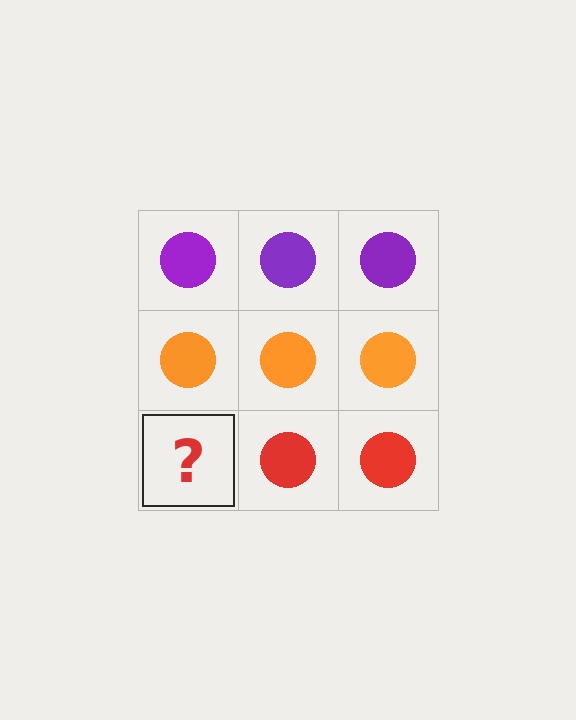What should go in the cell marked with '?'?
The missing cell should contain a red circle.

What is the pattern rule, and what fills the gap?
The rule is that each row has a consistent color. The gap should be filled with a red circle.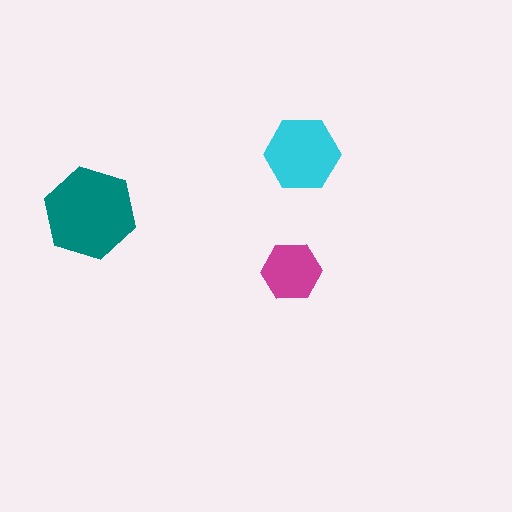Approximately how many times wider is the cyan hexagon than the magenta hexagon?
About 1.5 times wider.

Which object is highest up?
The cyan hexagon is topmost.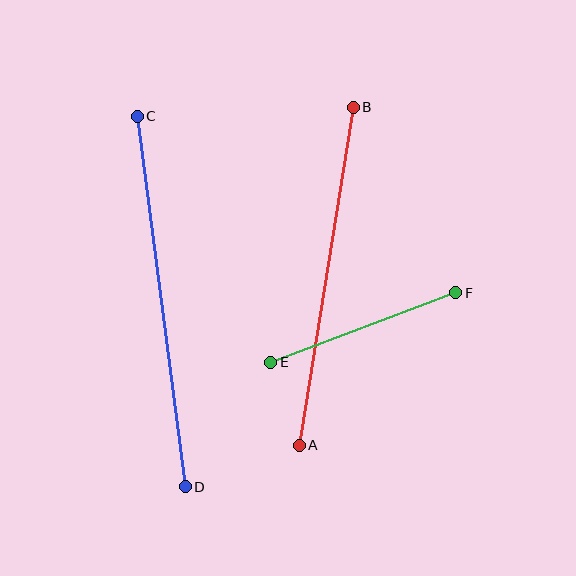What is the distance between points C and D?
The distance is approximately 374 pixels.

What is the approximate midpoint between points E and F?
The midpoint is at approximately (363, 328) pixels.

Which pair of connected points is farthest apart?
Points C and D are farthest apart.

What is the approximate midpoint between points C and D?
The midpoint is at approximately (161, 301) pixels.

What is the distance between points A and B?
The distance is approximately 342 pixels.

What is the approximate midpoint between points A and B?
The midpoint is at approximately (326, 276) pixels.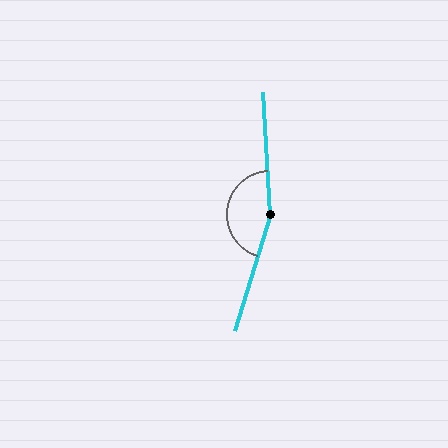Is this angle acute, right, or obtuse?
It is obtuse.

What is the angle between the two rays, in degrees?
Approximately 159 degrees.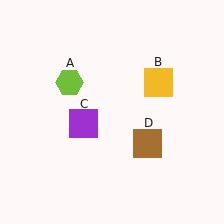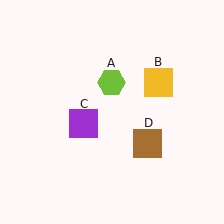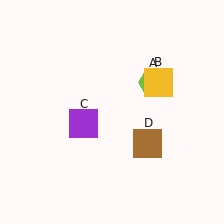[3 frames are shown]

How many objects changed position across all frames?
1 object changed position: lime hexagon (object A).